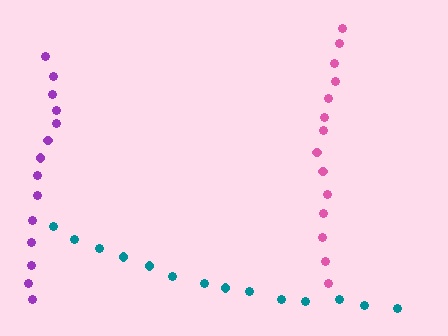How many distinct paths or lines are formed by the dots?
There are 3 distinct paths.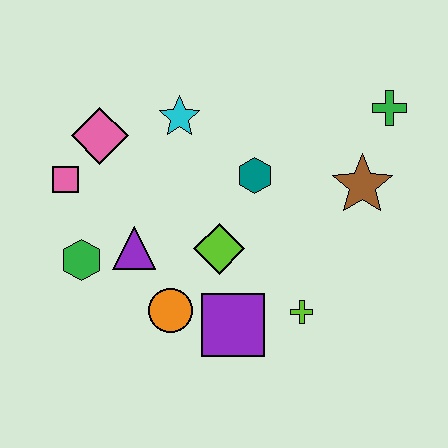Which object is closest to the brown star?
The green cross is closest to the brown star.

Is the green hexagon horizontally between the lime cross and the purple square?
No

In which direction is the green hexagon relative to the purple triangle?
The green hexagon is to the left of the purple triangle.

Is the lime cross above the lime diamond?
No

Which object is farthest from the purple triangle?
The green cross is farthest from the purple triangle.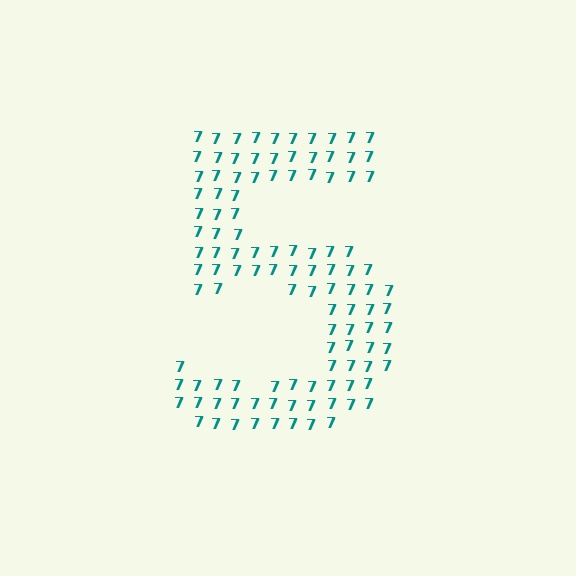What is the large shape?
The large shape is the digit 5.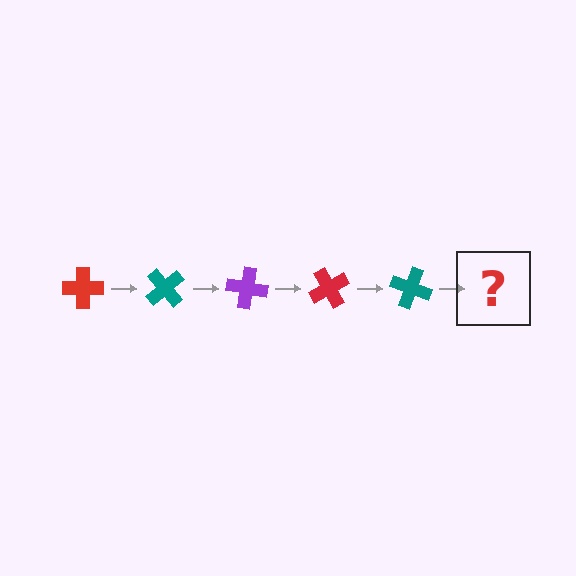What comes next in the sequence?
The next element should be a purple cross, rotated 250 degrees from the start.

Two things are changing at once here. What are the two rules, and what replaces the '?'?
The two rules are that it rotates 50 degrees each step and the color cycles through red, teal, and purple. The '?' should be a purple cross, rotated 250 degrees from the start.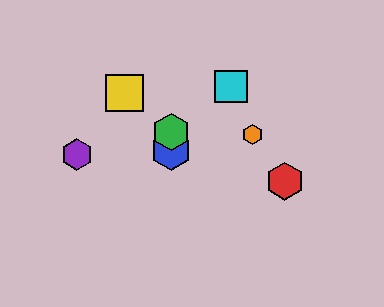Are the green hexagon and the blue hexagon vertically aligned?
Yes, both are at x≈171.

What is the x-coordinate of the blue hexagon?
The blue hexagon is at x≈171.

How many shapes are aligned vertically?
2 shapes (the blue hexagon, the green hexagon) are aligned vertically.